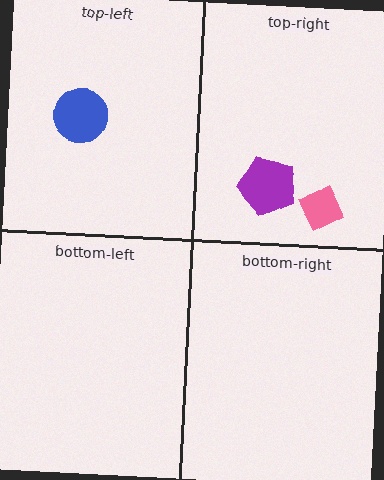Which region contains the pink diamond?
The top-right region.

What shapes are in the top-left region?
The blue circle.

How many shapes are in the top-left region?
1.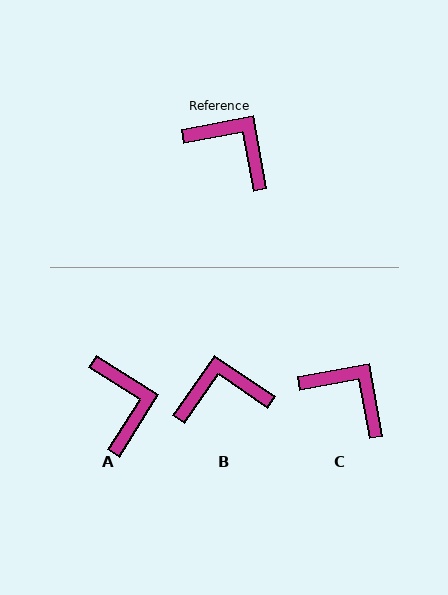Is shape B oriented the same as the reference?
No, it is off by about 45 degrees.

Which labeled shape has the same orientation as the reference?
C.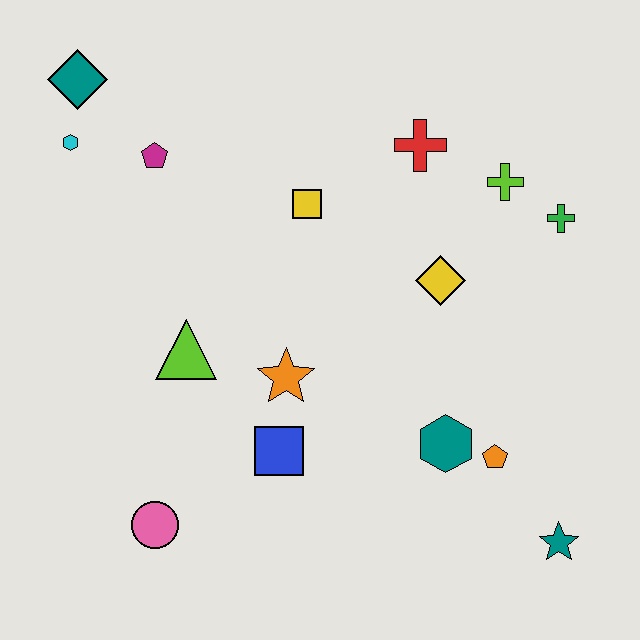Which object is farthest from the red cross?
The pink circle is farthest from the red cross.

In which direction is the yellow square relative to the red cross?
The yellow square is to the left of the red cross.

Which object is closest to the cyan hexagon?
The teal diamond is closest to the cyan hexagon.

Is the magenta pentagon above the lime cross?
Yes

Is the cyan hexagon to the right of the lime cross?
No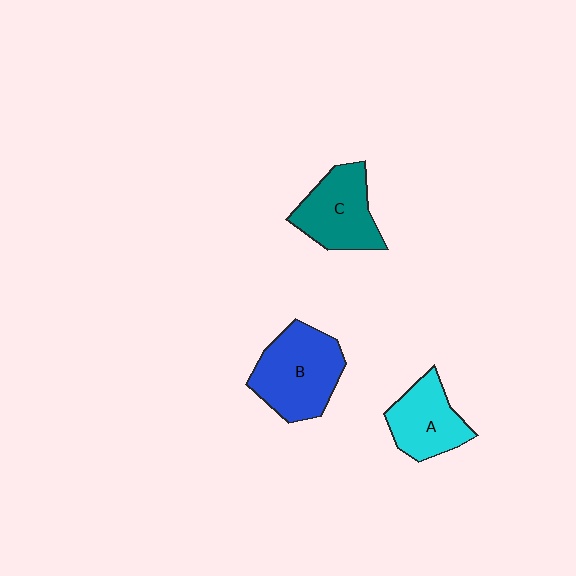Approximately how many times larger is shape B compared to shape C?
Approximately 1.2 times.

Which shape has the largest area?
Shape B (blue).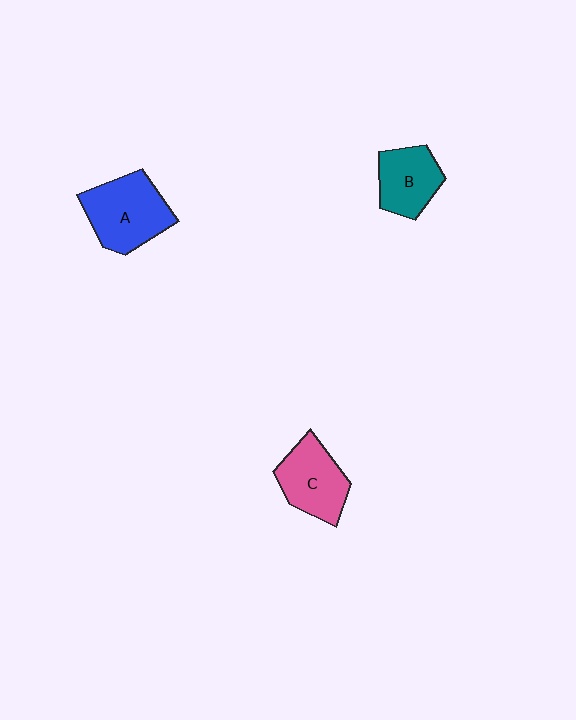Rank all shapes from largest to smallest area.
From largest to smallest: A (blue), C (pink), B (teal).